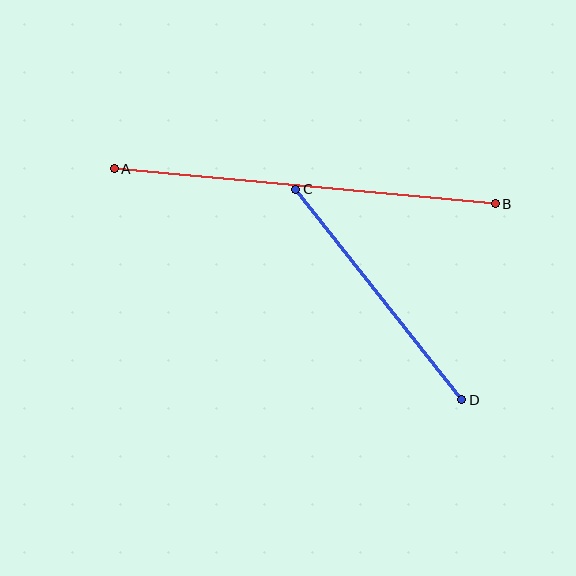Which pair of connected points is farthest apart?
Points A and B are farthest apart.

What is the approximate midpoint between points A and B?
The midpoint is at approximately (305, 186) pixels.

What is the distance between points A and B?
The distance is approximately 383 pixels.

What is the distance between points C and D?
The distance is approximately 268 pixels.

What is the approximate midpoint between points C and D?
The midpoint is at approximately (379, 294) pixels.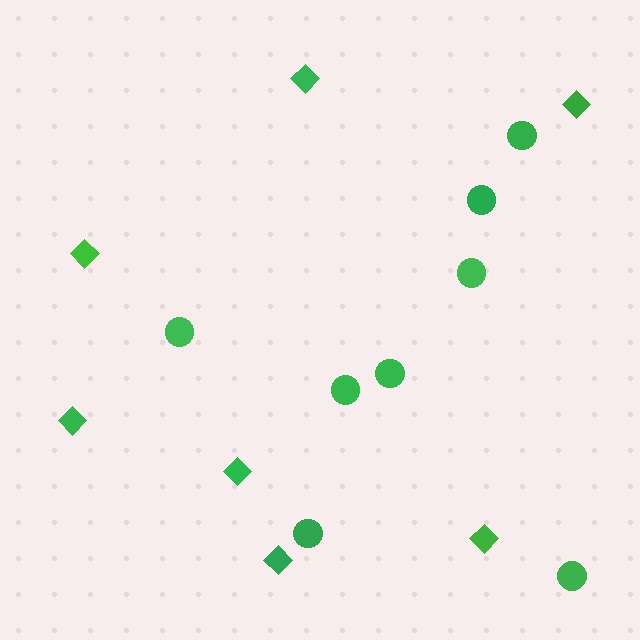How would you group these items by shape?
There are 2 groups: one group of diamonds (7) and one group of circles (8).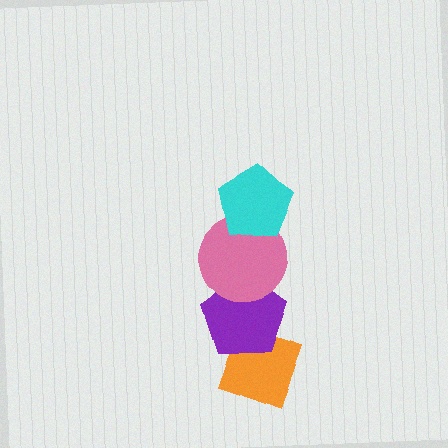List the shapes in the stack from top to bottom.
From top to bottom: the cyan pentagon, the pink circle, the purple pentagon, the orange diamond.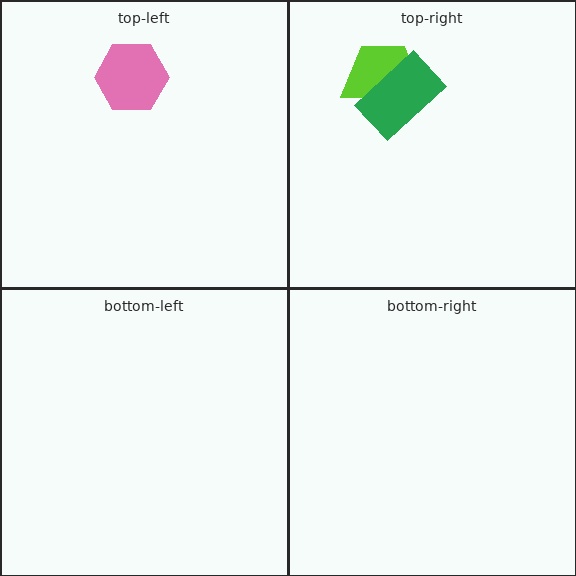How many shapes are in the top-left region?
1.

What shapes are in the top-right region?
The lime trapezoid, the green rectangle.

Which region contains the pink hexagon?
The top-left region.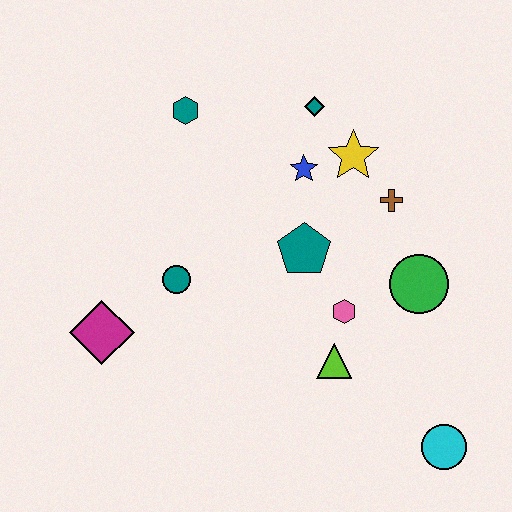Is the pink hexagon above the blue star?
No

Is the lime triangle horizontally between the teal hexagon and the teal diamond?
No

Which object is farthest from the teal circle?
The cyan circle is farthest from the teal circle.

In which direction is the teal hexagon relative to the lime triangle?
The teal hexagon is above the lime triangle.